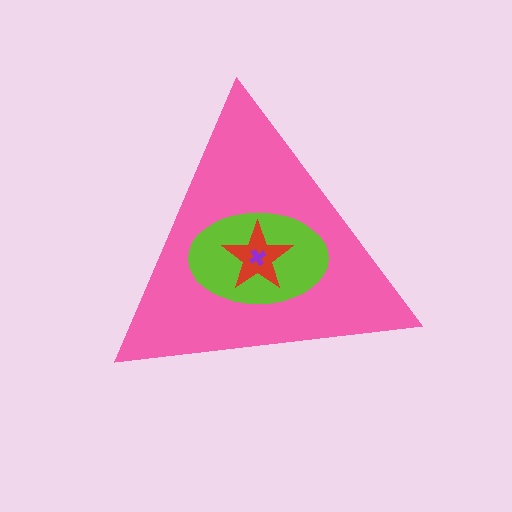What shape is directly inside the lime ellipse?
The red star.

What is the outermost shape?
The pink triangle.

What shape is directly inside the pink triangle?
The lime ellipse.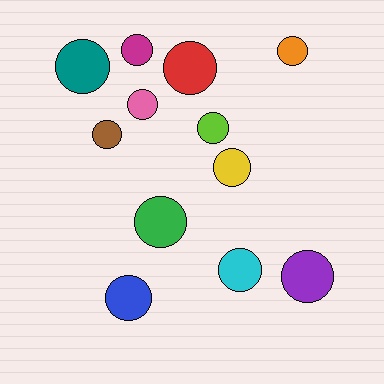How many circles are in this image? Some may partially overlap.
There are 12 circles.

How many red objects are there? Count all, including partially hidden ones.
There is 1 red object.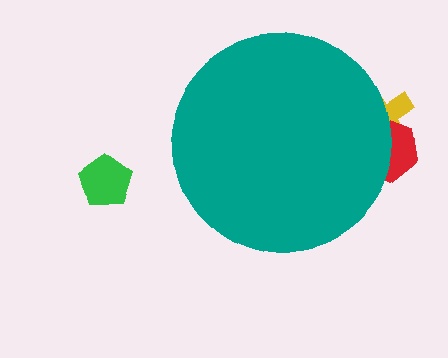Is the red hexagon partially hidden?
Yes, the red hexagon is partially hidden behind the teal circle.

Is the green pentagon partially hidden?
No, the green pentagon is fully visible.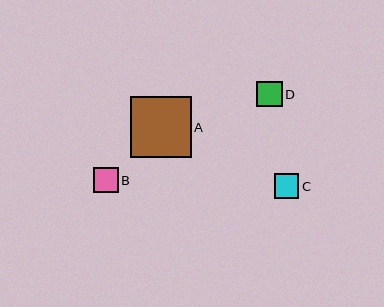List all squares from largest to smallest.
From largest to smallest: A, D, B, C.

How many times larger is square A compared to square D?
Square A is approximately 2.4 times the size of square D.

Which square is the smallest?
Square C is the smallest with a size of approximately 25 pixels.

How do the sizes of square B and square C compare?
Square B and square C are approximately the same size.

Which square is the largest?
Square A is the largest with a size of approximately 61 pixels.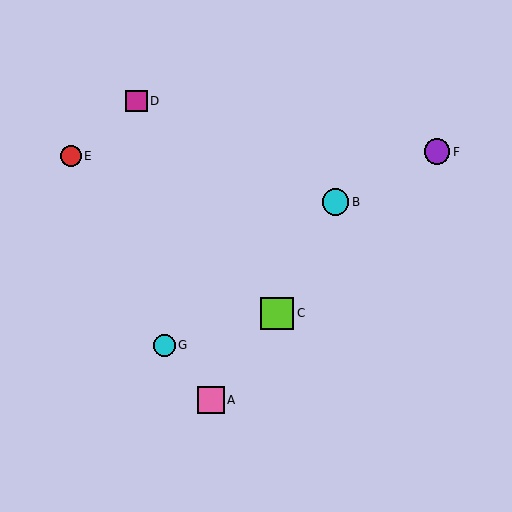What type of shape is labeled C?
Shape C is a lime square.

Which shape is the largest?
The lime square (labeled C) is the largest.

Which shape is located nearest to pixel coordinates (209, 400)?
The pink square (labeled A) at (211, 400) is nearest to that location.